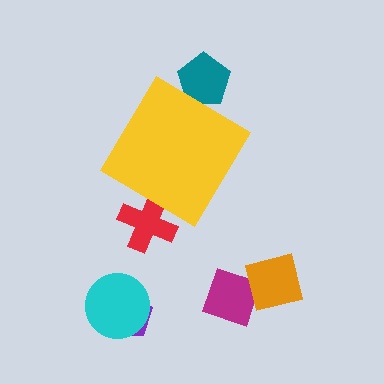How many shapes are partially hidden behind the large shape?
2 shapes are partially hidden.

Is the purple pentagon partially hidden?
No, the purple pentagon is fully visible.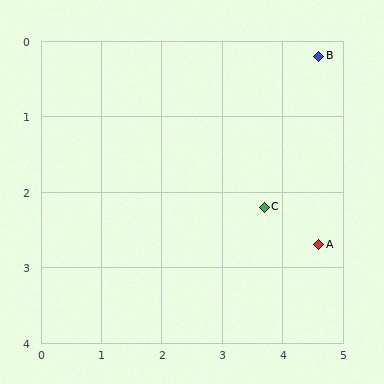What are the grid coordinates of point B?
Point B is at approximately (4.6, 0.2).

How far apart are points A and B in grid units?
Points A and B are about 2.5 grid units apart.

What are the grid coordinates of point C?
Point C is at approximately (3.7, 2.2).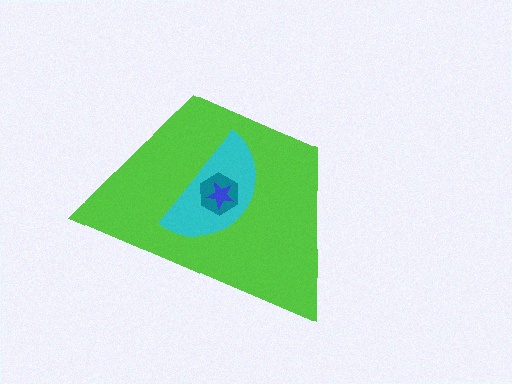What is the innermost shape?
The blue star.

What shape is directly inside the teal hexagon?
The blue star.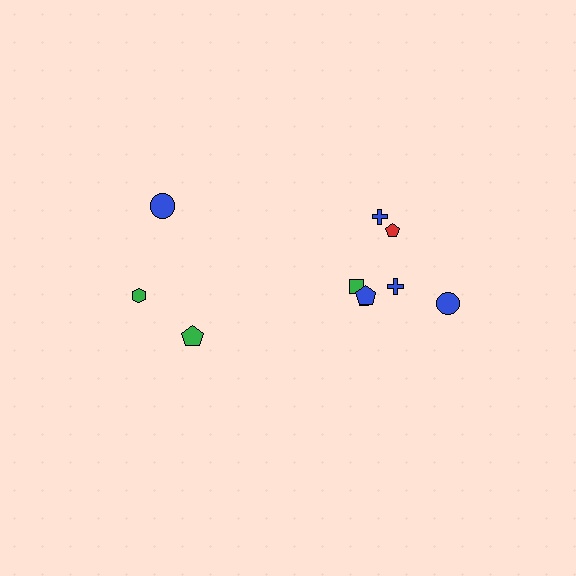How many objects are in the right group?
There are 7 objects.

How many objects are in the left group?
There are 3 objects.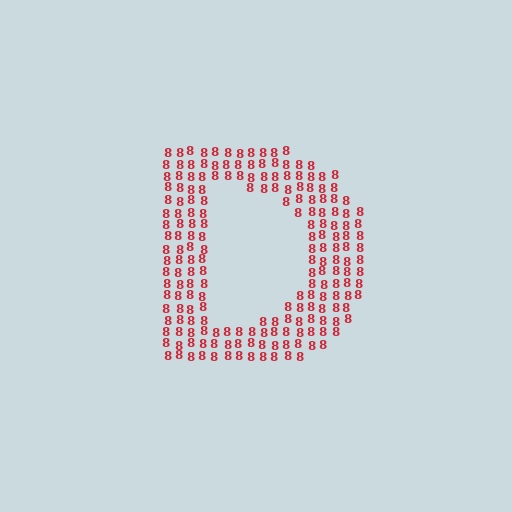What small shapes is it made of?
It is made of small digit 8's.